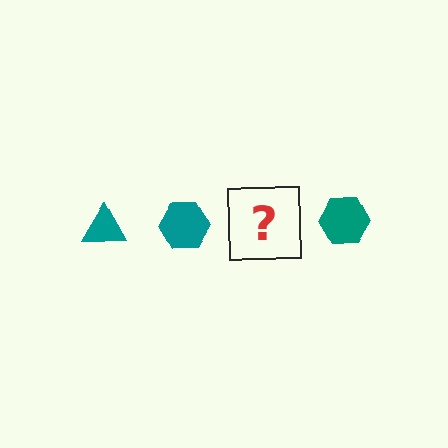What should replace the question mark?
The question mark should be replaced with a teal triangle.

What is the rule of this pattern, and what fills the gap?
The rule is that the pattern cycles through triangle, hexagon shapes in teal. The gap should be filled with a teal triangle.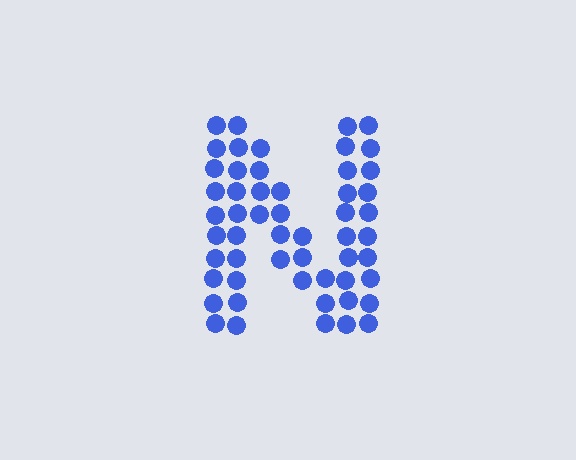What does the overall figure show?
The overall figure shows the letter N.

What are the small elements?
The small elements are circles.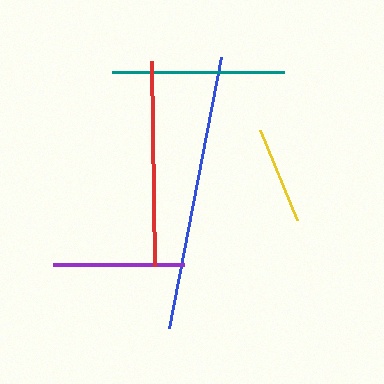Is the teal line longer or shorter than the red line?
The red line is longer than the teal line.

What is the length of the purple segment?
The purple segment is approximately 131 pixels long.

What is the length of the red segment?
The red segment is approximately 205 pixels long.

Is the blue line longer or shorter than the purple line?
The blue line is longer than the purple line.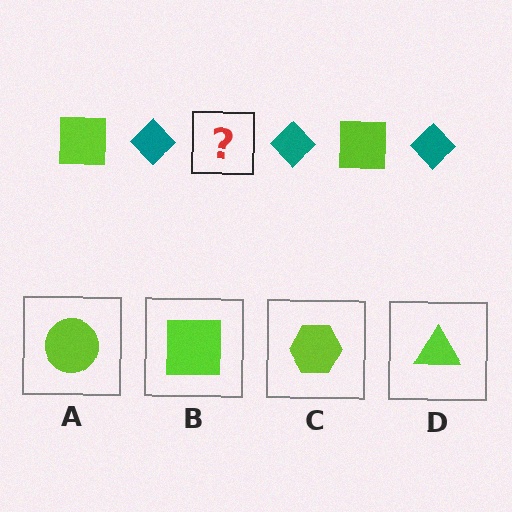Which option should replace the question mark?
Option B.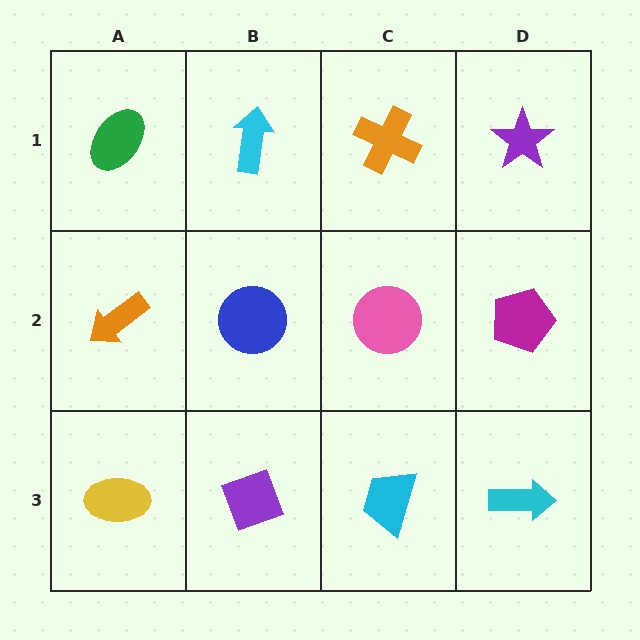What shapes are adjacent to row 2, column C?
An orange cross (row 1, column C), a cyan trapezoid (row 3, column C), a blue circle (row 2, column B), a magenta pentagon (row 2, column D).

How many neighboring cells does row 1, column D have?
2.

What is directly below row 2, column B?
A purple diamond.